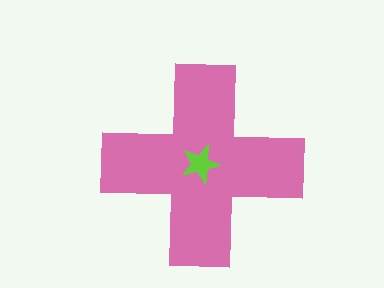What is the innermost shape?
The lime star.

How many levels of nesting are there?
2.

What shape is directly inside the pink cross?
The lime star.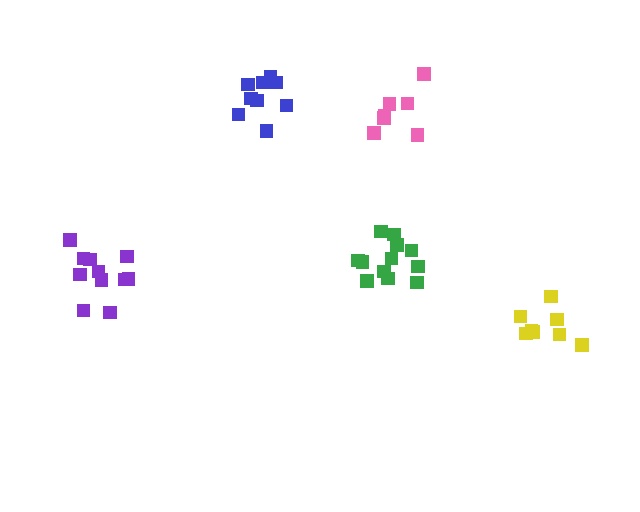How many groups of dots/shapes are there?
There are 5 groups.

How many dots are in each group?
Group 1: 9 dots, Group 2: 11 dots, Group 3: 12 dots, Group 4: 8 dots, Group 5: 7 dots (47 total).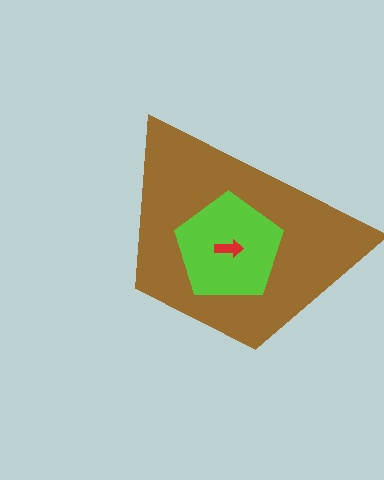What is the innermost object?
The red arrow.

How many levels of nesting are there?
3.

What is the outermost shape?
The brown trapezoid.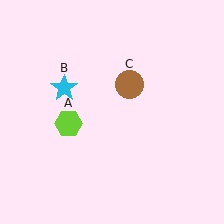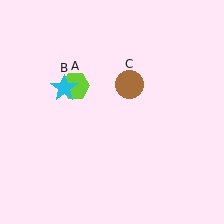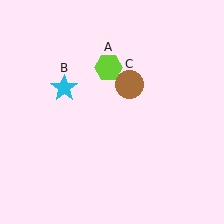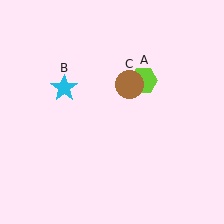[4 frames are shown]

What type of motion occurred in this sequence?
The lime hexagon (object A) rotated clockwise around the center of the scene.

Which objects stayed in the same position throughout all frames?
Cyan star (object B) and brown circle (object C) remained stationary.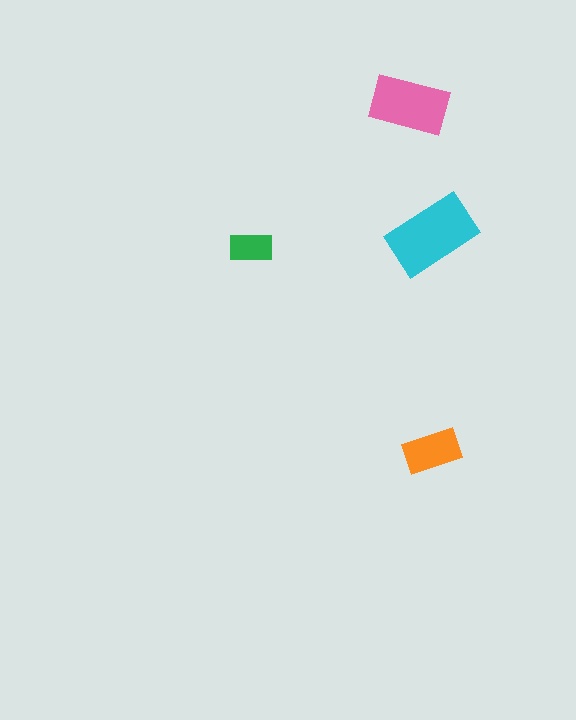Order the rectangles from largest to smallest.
the cyan one, the pink one, the orange one, the green one.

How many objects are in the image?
There are 4 objects in the image.